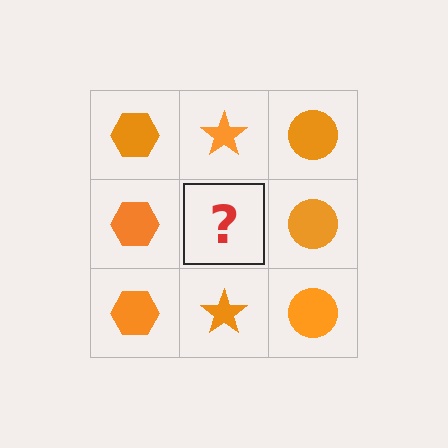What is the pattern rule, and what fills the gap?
The rule is that each column has a consistent shape. The gap should be filled with an orange star.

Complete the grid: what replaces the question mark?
The question mark should be replaced with an orange star.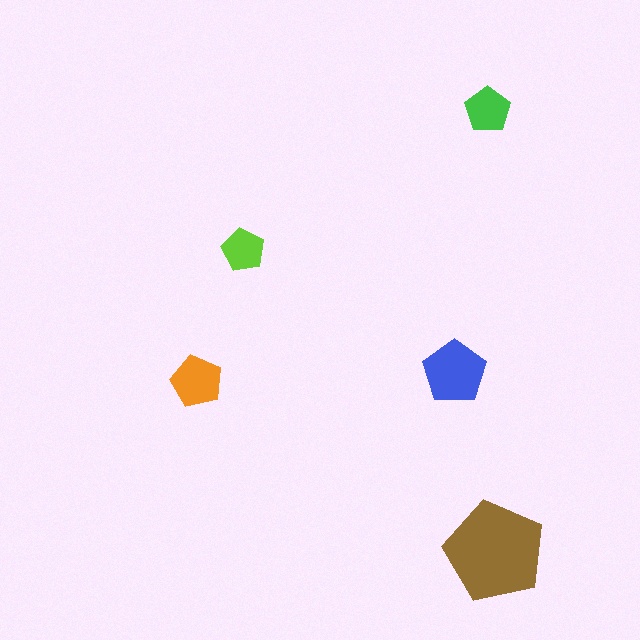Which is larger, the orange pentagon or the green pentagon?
The orange one.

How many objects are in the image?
There are 5 objects in the image.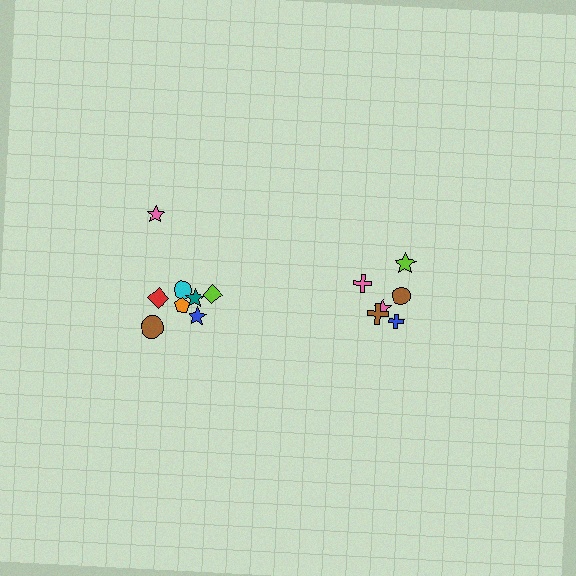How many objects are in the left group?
There are 8 objects.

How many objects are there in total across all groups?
There are 14 objects.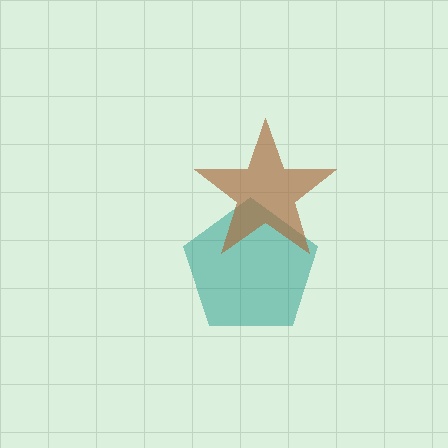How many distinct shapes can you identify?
There are 2 distinct shapes: a teal pentagon, a brown star.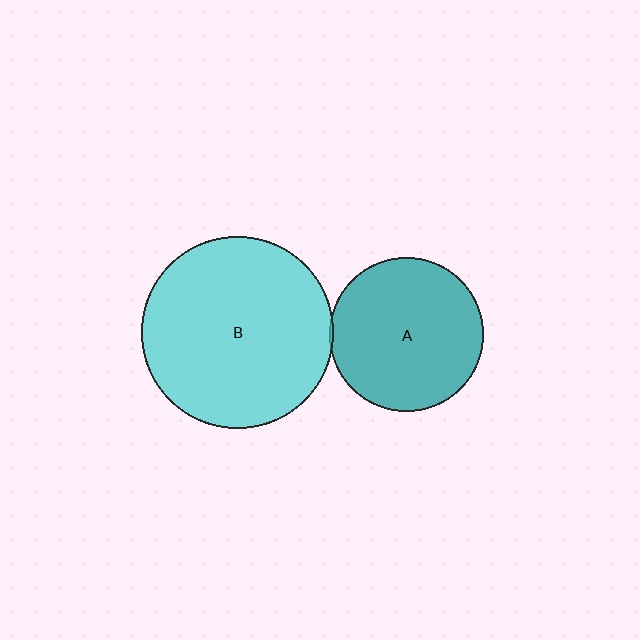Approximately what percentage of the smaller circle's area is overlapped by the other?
Approximately 5%.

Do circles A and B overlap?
Yes.